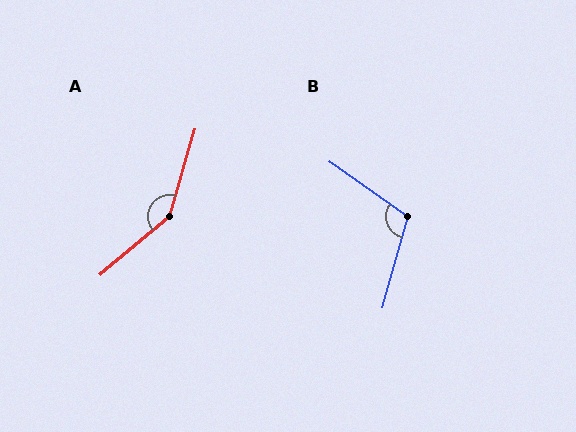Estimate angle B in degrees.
Approximately 109 degrees.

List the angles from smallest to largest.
B (109°), A (146°).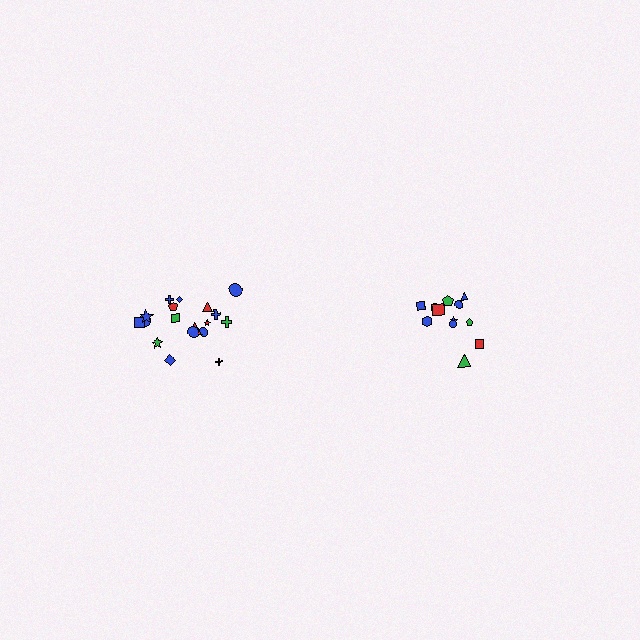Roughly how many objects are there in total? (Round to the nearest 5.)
Roughly 30 objects in total.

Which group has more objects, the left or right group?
The left group.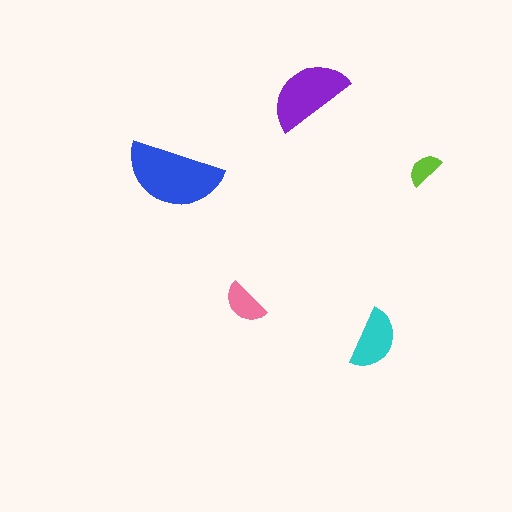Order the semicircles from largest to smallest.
the blue one, the purple one, the cyan one, the pink one, the lime one.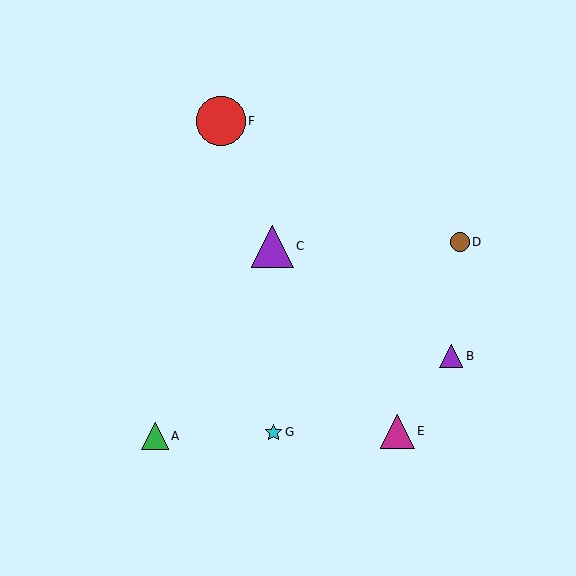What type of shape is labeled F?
Shape F is a red circle.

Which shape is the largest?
The red circle (labeled F) is the largest.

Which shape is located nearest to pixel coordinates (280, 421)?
The cyan star (labeled G) at (273, 433) is nearest to that location.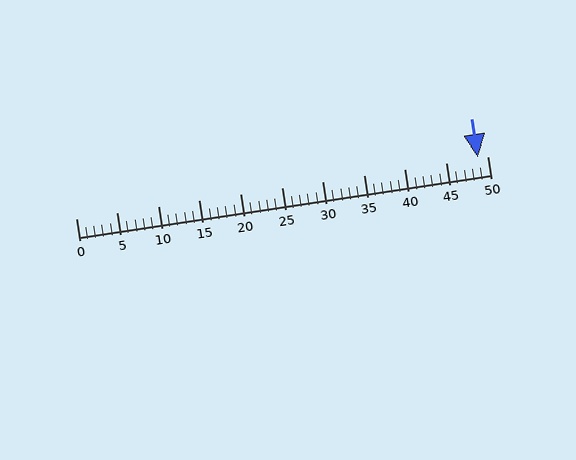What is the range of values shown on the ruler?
The ruler shows values from 0 to 50.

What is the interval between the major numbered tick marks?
The major tick marks are spaced 5 units apart.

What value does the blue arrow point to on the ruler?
The blue arrow points to approximately 49.